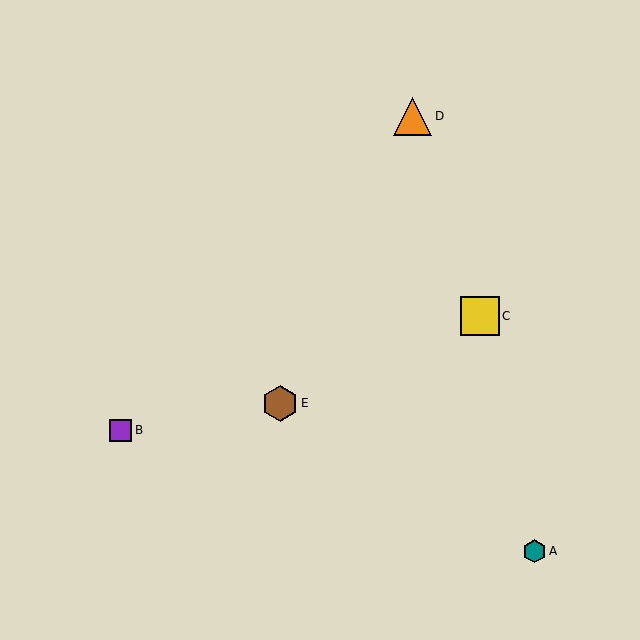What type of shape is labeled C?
Shape C is a yellow square.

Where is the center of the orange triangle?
The center of the orange triangle is at (413, 116).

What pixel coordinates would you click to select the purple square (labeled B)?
Click at (121, 430) to select the purple square B.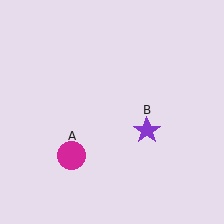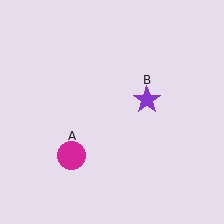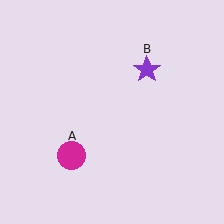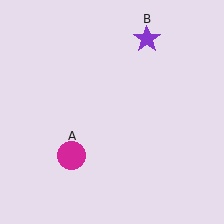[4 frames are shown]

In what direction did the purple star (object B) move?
The purple star (object B) moved up.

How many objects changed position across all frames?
1 object changed position: purple star (object B).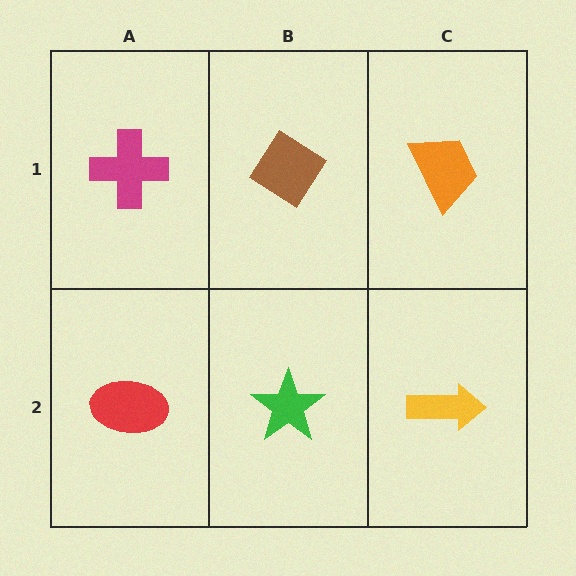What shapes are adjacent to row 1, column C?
A yellow arrow (row 2, column C), a brown diamond (row 1, column B).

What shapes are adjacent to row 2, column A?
A magenta cross (row 1, column A), a green star (row 2, column B).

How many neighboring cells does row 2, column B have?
3.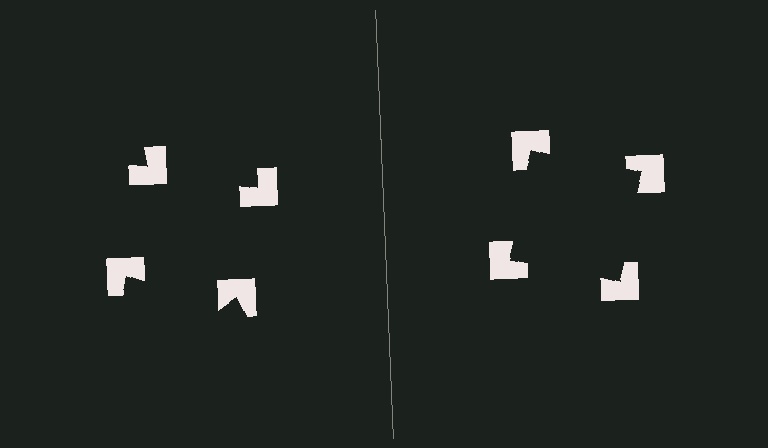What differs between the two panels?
The notched squares are positioned identically on both sides; only the wedge orientations differ. On the right they align to a square; on the left they are misaligned.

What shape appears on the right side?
An illusory square.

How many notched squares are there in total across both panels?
8 — 4 on each side.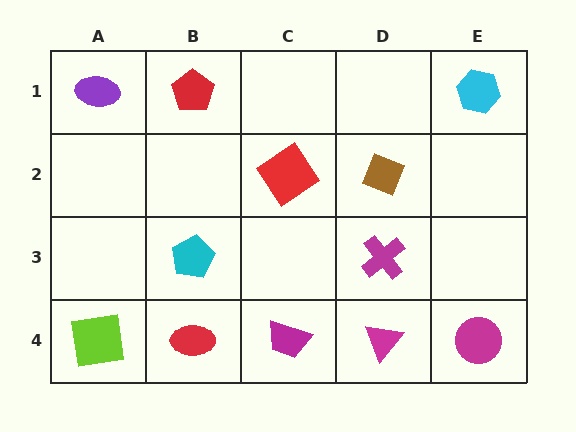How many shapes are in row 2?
2 shapes.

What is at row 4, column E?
A magenta circle.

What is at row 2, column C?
A red diamond.